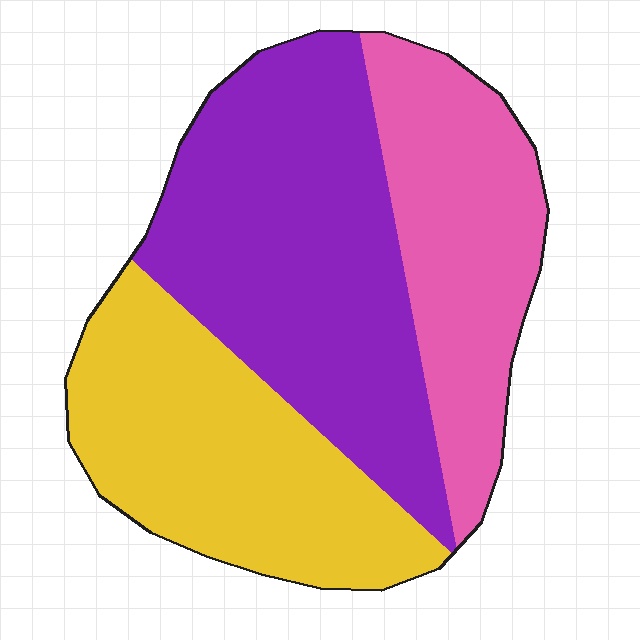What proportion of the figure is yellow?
Yellow takes up about one third (1/3) of the figure.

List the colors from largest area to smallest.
From largest to smallest: purple, yellow, pink.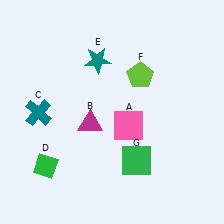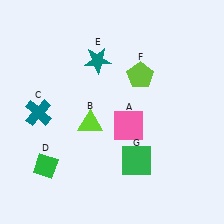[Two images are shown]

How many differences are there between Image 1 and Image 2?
There is 1 difference between the two images.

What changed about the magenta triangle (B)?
In Image 1, B is magenta. In Image 2, it changed to lime.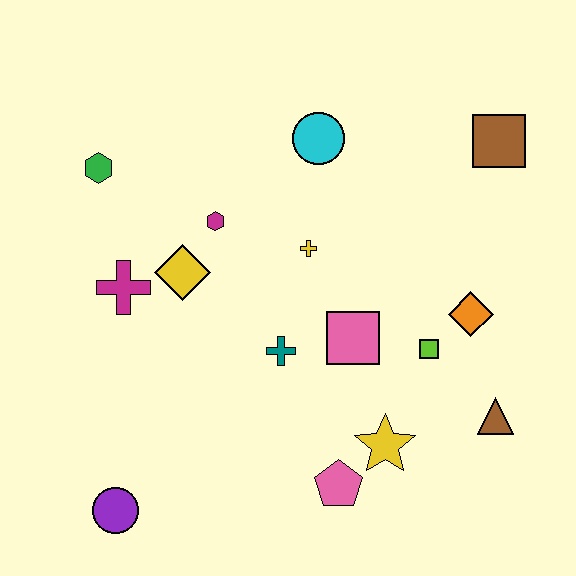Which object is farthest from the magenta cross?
The brown square is farthest from the magenta cross.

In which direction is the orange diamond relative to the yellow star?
The orange diamond is above the yellow star.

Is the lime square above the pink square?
No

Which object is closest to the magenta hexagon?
The yellow diamond is closest to the magenta hexagon.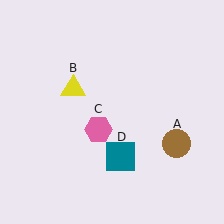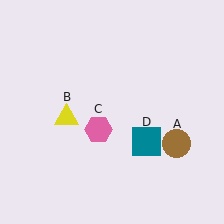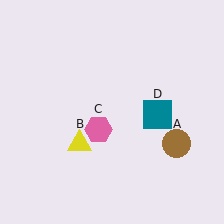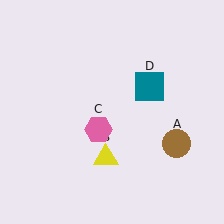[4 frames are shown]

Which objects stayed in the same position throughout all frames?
Brown circle (object A) and pink hexagon (object C) remained stationary.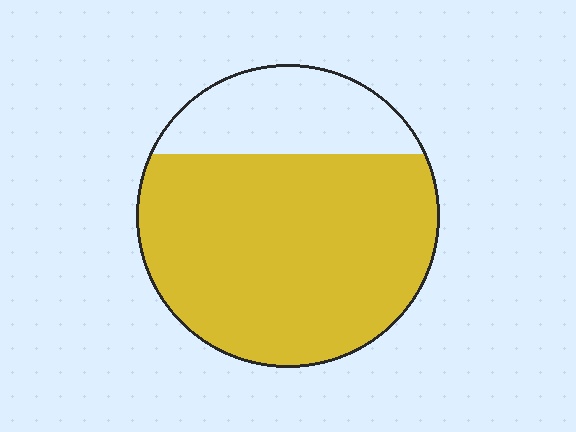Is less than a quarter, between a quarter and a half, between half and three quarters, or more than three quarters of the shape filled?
More than three quarters.